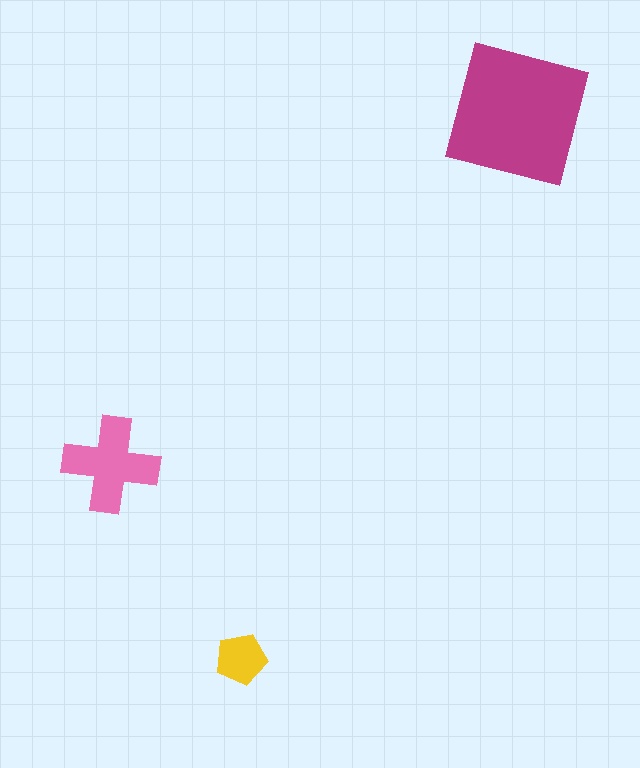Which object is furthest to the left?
The pink cross is leftmost.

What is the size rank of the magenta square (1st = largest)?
1st.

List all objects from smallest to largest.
The yellow pentagon, the pink cross, the magenta square.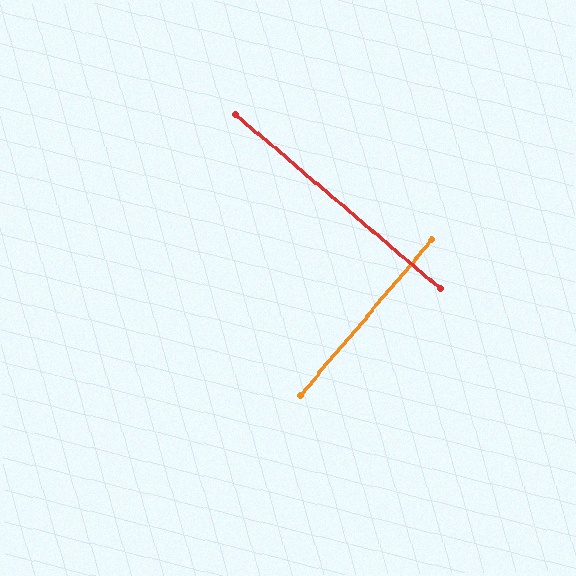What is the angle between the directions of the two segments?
Approximately 90 degrees.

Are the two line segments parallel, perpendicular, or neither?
Perpendicular — they meet at approximately 90°.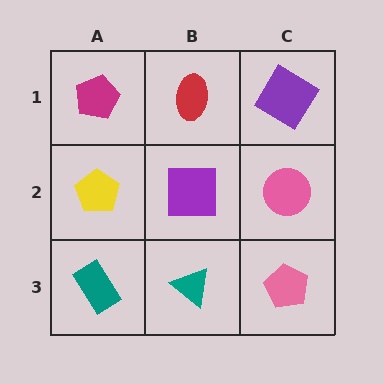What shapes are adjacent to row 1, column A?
A yellow pentagon (row 2, column A), a red ellipse (row 1, column B).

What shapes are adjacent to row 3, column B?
A purple square (row 2, column B), a teal rectangle (row 3, column A), a pink pentagon (row 3, column C).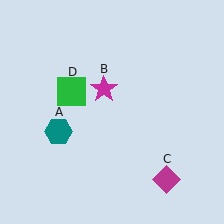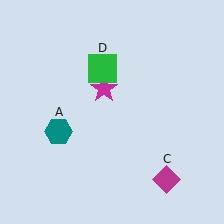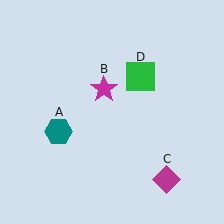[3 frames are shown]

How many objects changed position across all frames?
1 object changed position: green square (object D).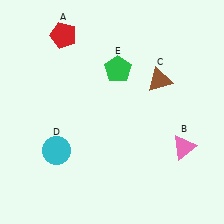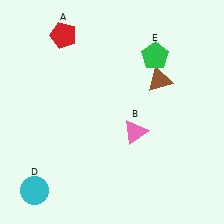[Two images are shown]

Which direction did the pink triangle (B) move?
The pink triangle (B) moved left.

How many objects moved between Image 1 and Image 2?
3 objects moved between the two images.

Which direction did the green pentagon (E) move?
The green pentagon (E) moved right.